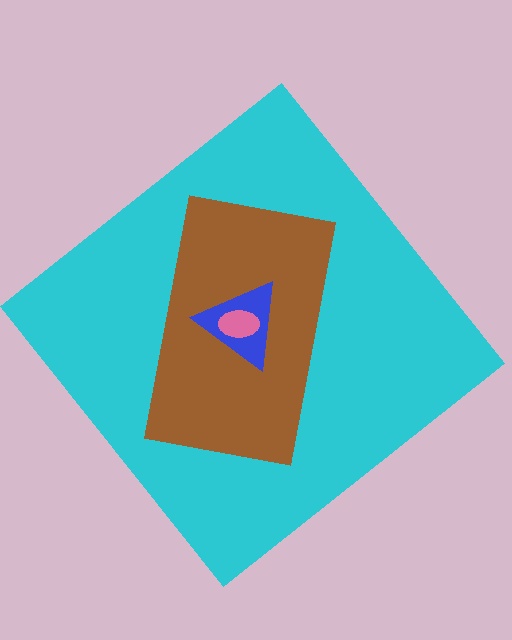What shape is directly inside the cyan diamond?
The brown rectangle.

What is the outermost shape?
The cyan diamond.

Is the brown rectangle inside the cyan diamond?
Yes.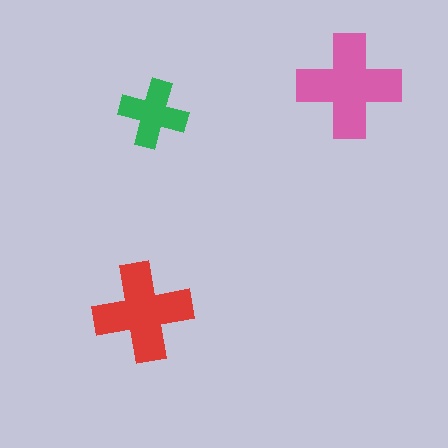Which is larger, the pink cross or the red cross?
The pink one.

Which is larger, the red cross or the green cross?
The red one.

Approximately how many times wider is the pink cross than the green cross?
About 1.5 times wider.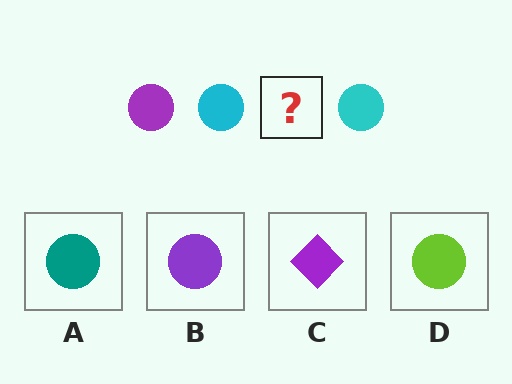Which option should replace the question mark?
Option B.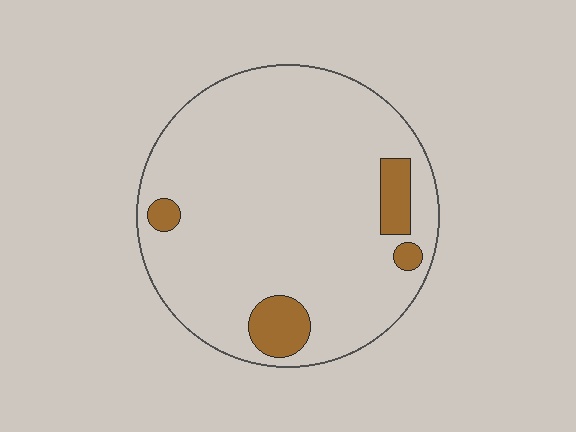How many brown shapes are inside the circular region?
4.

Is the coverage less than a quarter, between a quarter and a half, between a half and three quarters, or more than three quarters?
Less than a quarter.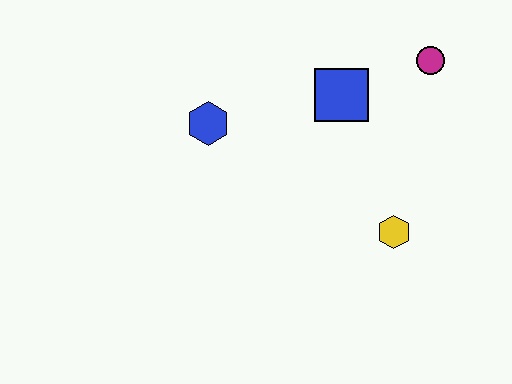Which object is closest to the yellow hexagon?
The blue square is closest to the yellow hexagon.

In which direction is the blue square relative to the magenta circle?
The blue square is to the left of the magenta circle.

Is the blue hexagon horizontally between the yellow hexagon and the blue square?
No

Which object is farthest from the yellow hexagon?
The blue hexagon is farthest from the yellow hexagon.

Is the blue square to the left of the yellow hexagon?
Yes